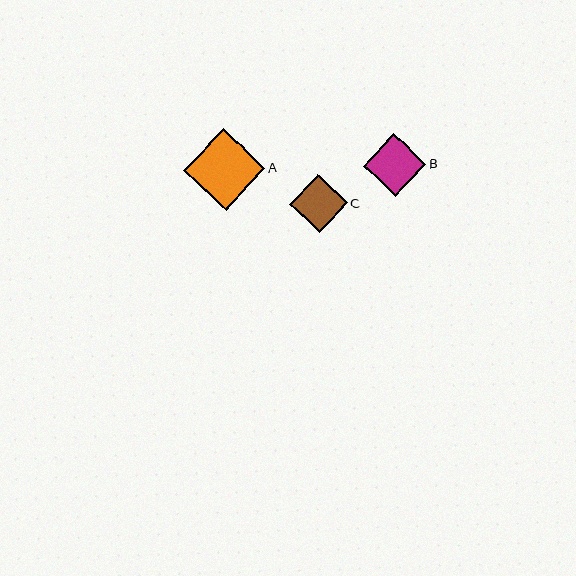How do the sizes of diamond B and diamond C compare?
Diamond B and diamond C are approximately the same size.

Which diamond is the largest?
Diamond A is the largest with a size of approximately 82 pixels.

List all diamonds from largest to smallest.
From largest to smallest: A, B, C.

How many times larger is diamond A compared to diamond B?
Diamond A is approximately 1.3 times the size of diamond B.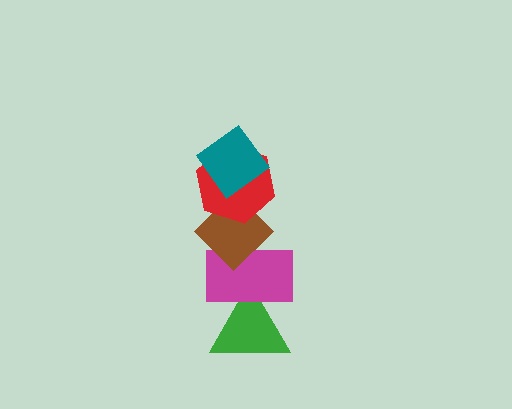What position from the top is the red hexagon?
The red hexagon is 2nd from the top.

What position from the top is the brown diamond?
The brown diamond is 3rd from the top.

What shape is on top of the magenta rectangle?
The brown diamond is on top of the magenta rectangle.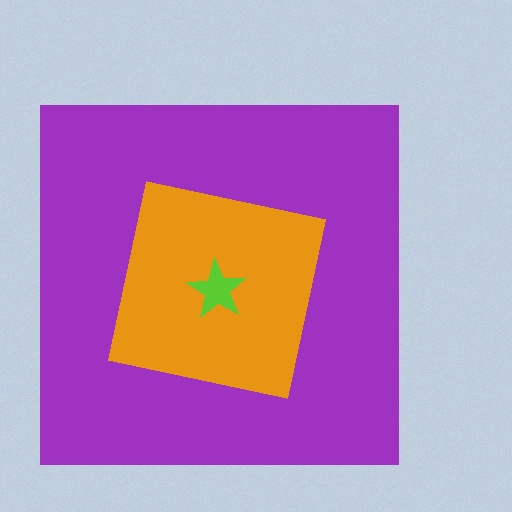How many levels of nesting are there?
3.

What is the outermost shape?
The purple square.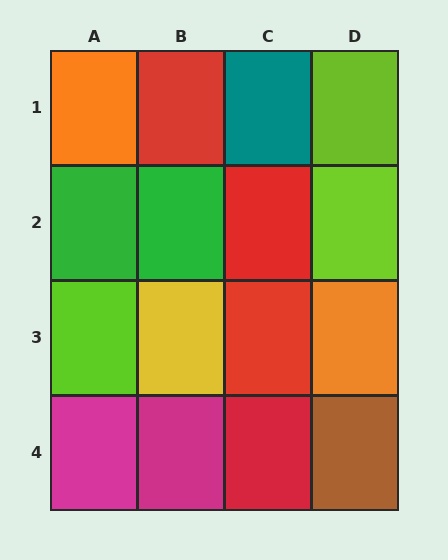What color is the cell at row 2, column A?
Green.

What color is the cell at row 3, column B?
Yellow.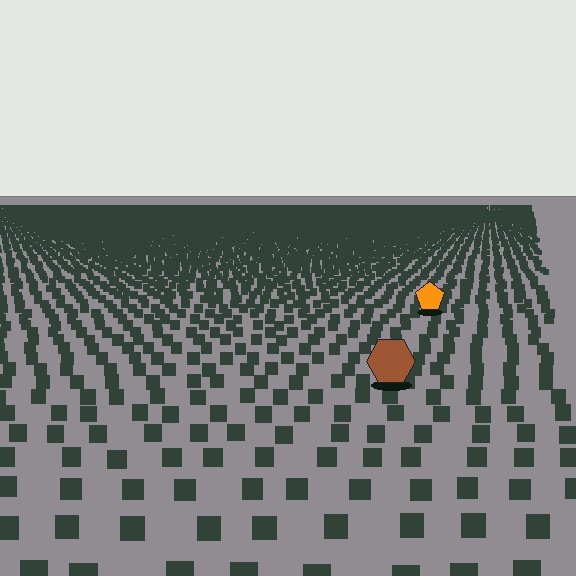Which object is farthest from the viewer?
The orange pentagon is farthest from the viewer. It appears smaller and the ground texture around it is denser.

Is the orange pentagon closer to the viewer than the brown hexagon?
No. The brown hexagon is closer — you can tell from the texture gradient: the ground texture is coarser near it.